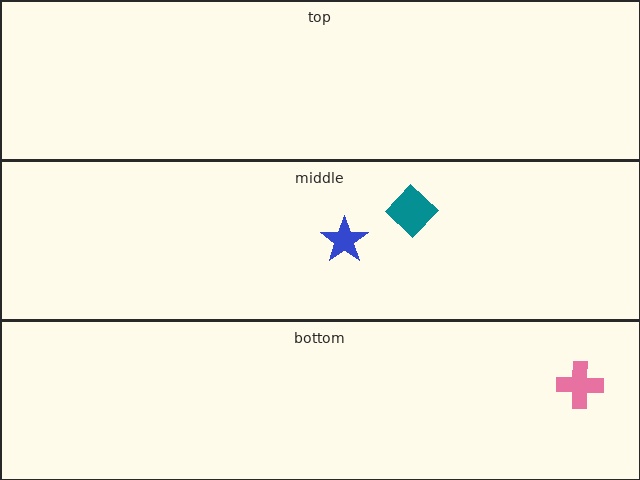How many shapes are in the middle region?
2.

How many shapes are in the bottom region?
1.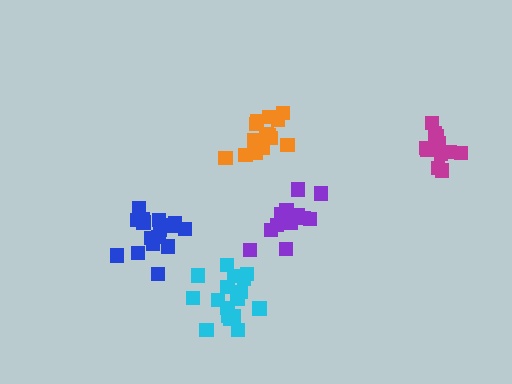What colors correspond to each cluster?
The clusters are colored: orange, magenta, purple, blue, cyan.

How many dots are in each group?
Group 1: 16 dots, Group 2: 12 dots, Group 3: 12 dots, Group 4: 17 dots, Group 5: 18 dots (75 total).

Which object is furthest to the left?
The blue cluster is leftmost.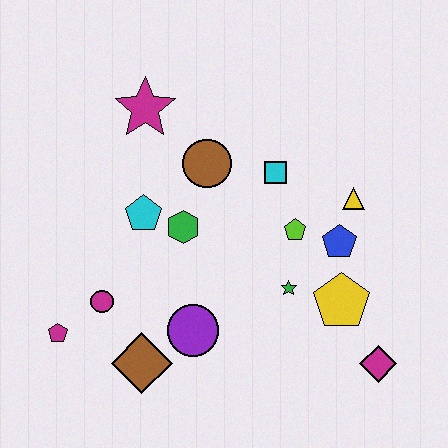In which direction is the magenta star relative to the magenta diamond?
The magenta star is above the magenta diamond.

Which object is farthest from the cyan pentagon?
The magenta diamond is farthest from the cyan pentagon.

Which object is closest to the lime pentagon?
The blue pentagon is closest to the lime pentagon.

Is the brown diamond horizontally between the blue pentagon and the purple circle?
No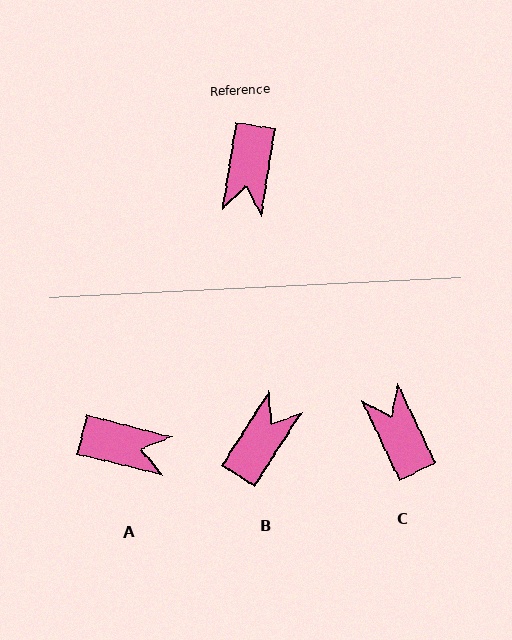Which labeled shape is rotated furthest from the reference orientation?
B, about 156 degrees away.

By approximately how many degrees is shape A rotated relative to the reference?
Approximately 85 degrees counter-clockwise.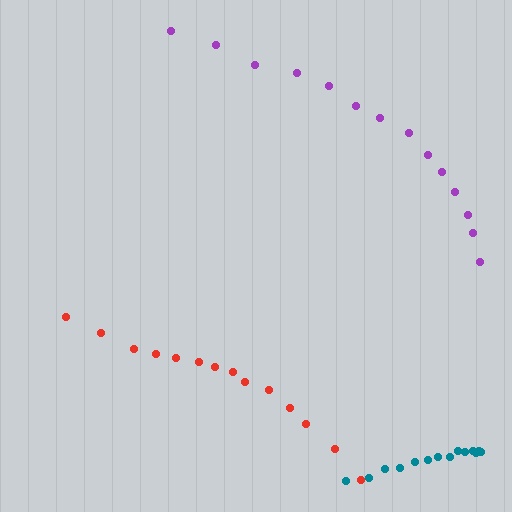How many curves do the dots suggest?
There are 3 distinct paths.